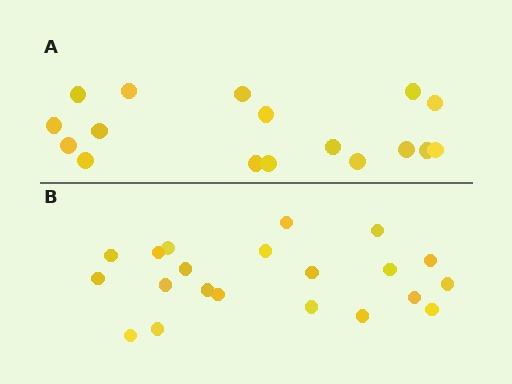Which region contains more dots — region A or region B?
Region B (the bottom region) has more dots.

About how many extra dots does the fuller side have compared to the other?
Region B has about 4 more dots than region A.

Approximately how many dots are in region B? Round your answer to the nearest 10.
About 20 dots. (The exact count is 21, which rounds to 20.)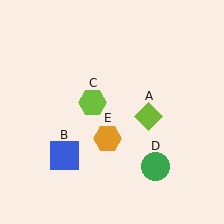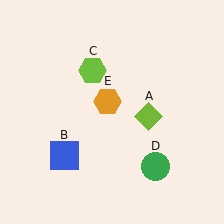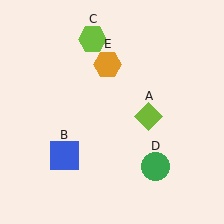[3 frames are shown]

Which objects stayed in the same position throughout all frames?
Lime diamond (object A) and blue square (object B) and green circle (object D) remained stationary.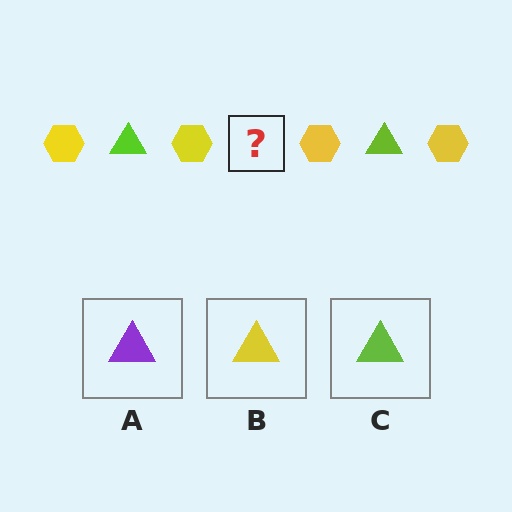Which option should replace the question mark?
Option C.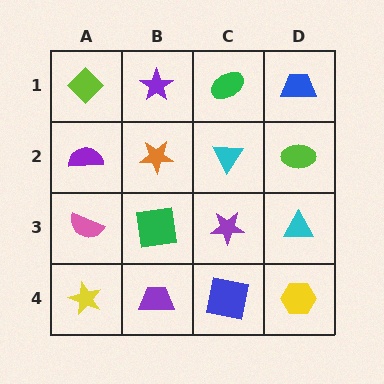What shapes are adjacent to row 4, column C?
A purple star (row 3, column C), a purple trapezoid (row 4, column B), a yellow hexagon (row 4, column D).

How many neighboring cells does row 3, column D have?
3.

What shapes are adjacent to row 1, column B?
An orange star (row 2, column B), a lime diamond (row 1, column A), a green ellipse (row 1, column C).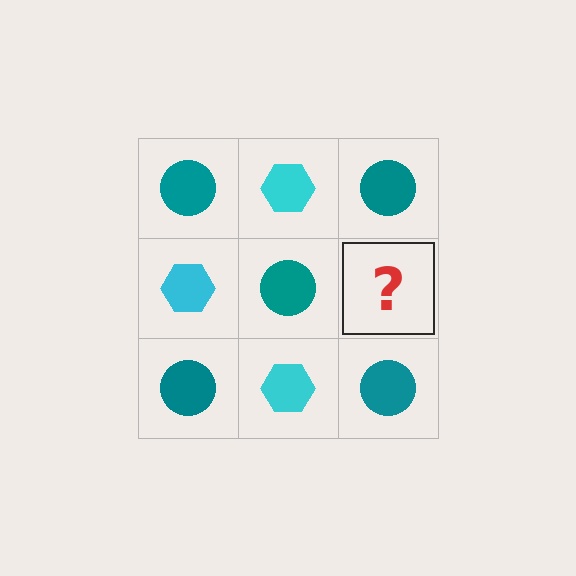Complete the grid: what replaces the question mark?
The question mark should be replaced with a cyan hexagon.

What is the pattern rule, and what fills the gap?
The rule is that it alternates teal circle and cyan hexagon in a checkerboard pattern. The gap should be filled with a cyan hexagon.